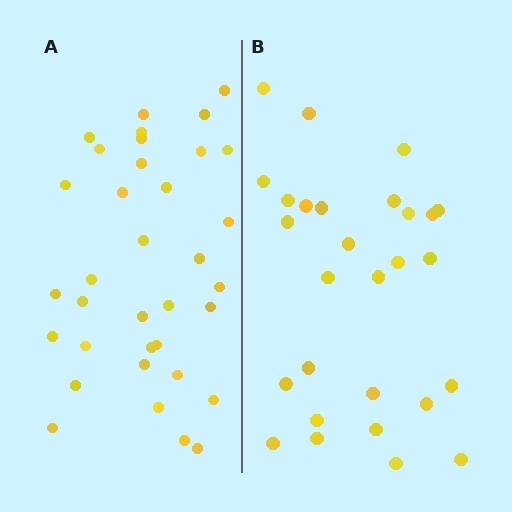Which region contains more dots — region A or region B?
Region A (the left region) has more dots.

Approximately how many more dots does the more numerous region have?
Region A has roughly 8 or so more dots than region B.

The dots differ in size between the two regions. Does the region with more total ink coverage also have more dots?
No. Region B has more total ink coverage because its dots are larger, but region A actually contains more individual dots. Total area can be misleading — the number of items is what matters here.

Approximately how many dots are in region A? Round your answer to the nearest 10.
About 40 dots. (The exact count is 35, which rounds to 40.)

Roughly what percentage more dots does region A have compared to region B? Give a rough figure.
About 25% more.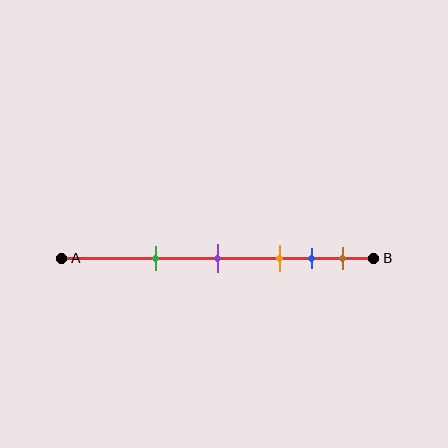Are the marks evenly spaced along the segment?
No, the marks are not evenly spaced.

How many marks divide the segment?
There are 5 marks dividing the segment.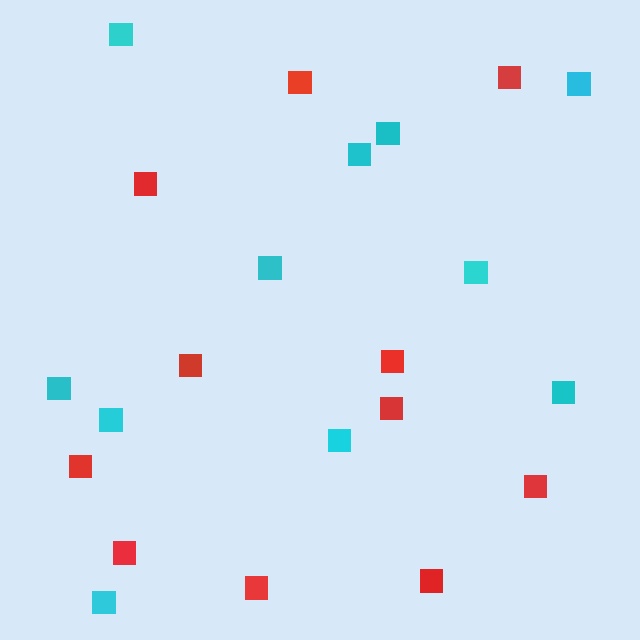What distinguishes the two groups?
There are 2 groups: one group of red squares (11) and one group of cyan squares (11).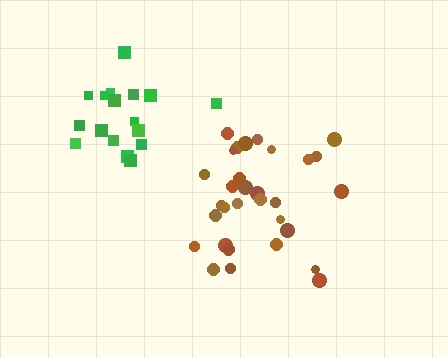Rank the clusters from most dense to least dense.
brown, green.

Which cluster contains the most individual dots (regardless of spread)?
Brown (31).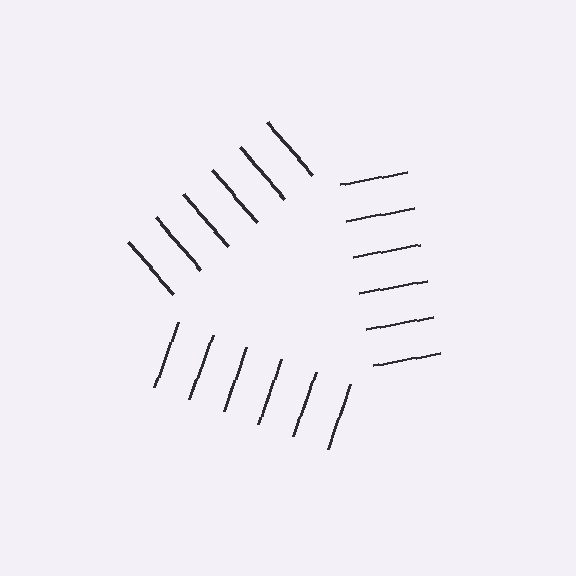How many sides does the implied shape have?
3 sides — the line-ends trace a triangle.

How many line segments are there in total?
18 — 6 along each of the 3 edges.